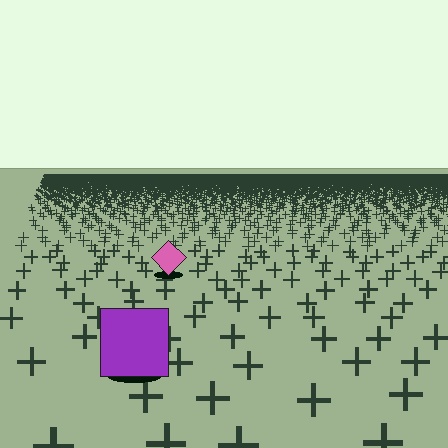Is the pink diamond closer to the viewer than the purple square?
No. The purple square is closer — you can tell from the texture gradient: the ground texture is coarser near it.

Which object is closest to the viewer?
The purple square is closest. The texture marks near it are larger and more spread out.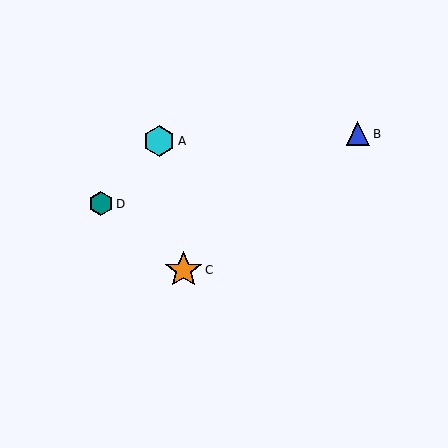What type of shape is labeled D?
Shape D is a teal hexagon.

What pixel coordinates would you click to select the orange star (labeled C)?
Click at (184, 270) to select the orange star C.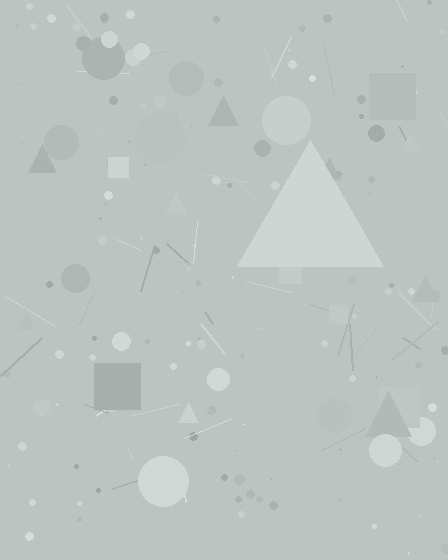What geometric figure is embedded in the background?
A triangle is embedded in the background.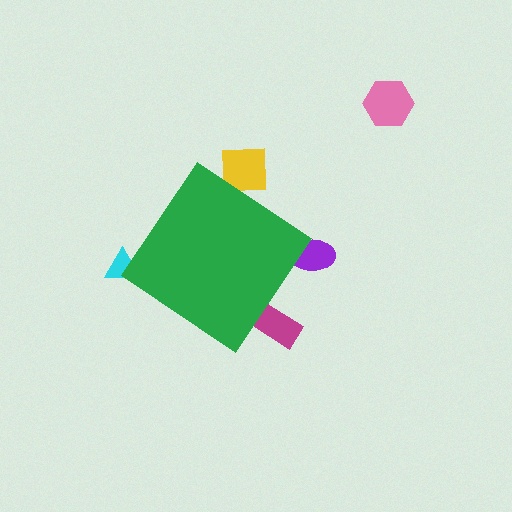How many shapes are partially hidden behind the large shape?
4 shapes are partially hidden.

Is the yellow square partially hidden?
Yes, the yellow square is partially hidden behind the green diamond.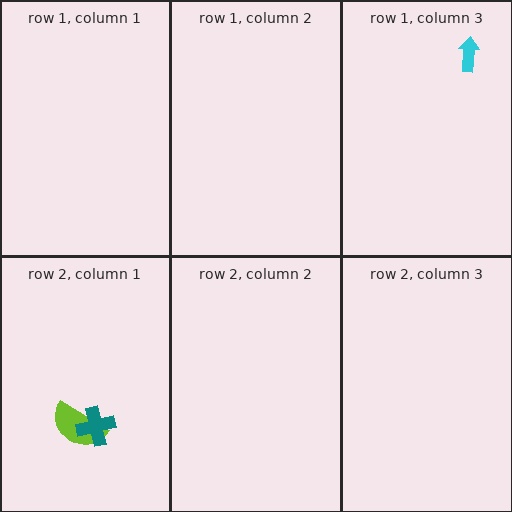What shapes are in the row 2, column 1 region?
The lime semicircle, the teal cross.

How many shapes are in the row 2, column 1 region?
2.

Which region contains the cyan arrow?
The row 1, column 3 region.